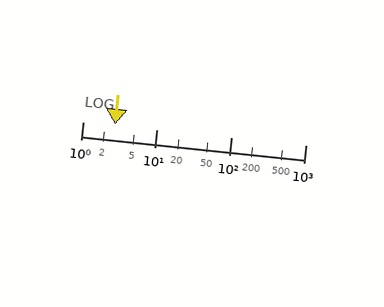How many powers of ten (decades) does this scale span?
The scale spans 3 decades, from 1 to 1000.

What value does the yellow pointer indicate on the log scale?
The pointer indicates approximately 2.7.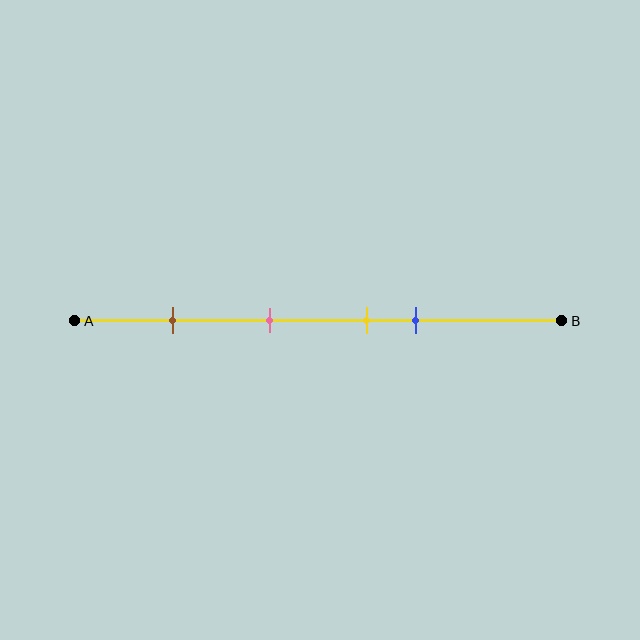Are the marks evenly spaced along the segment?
No, the marks are not evenly spaced.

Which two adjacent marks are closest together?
The yellow and blue marks are the closest adjacent pair.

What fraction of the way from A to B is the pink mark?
The pink mark is approximately 40% (0.4) of the way from A to B.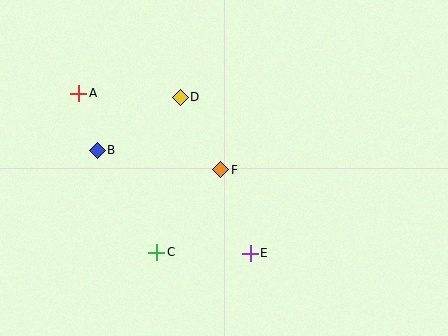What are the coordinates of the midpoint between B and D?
The midpoint between B and D is at (139, 124).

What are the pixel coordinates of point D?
Point D is at (180, 97).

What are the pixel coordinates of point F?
Point F is at (221, 170).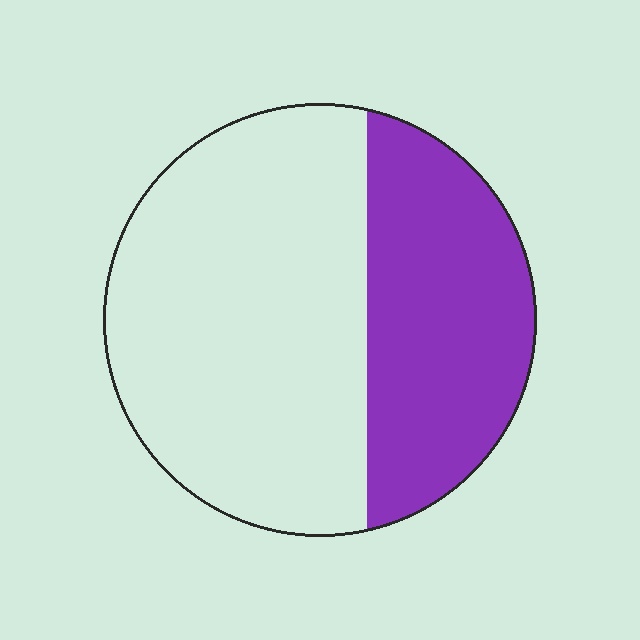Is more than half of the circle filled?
No.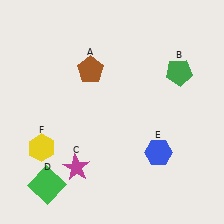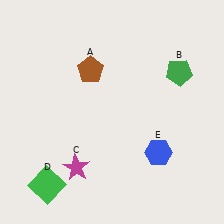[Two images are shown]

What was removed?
The yellow hexagon (F) was removed in Image 2.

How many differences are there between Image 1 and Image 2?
There is 1 difference between the two images.